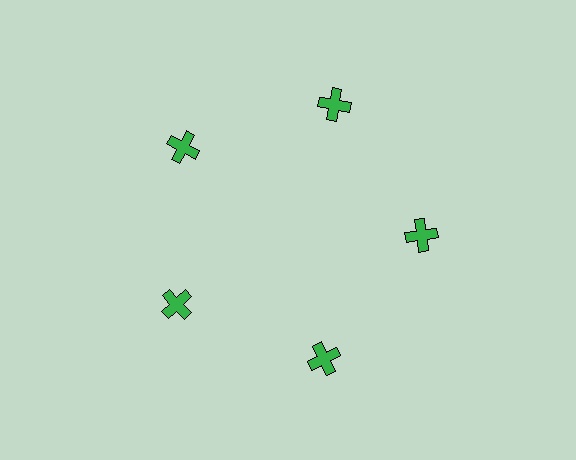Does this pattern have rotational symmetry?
Yes, this pattern has 5-fold rotational symmetry. It looks the same after rotating 72 degrees around the center.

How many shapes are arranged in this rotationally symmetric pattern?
There are 5 shapes, arranged in 5 groups of 1.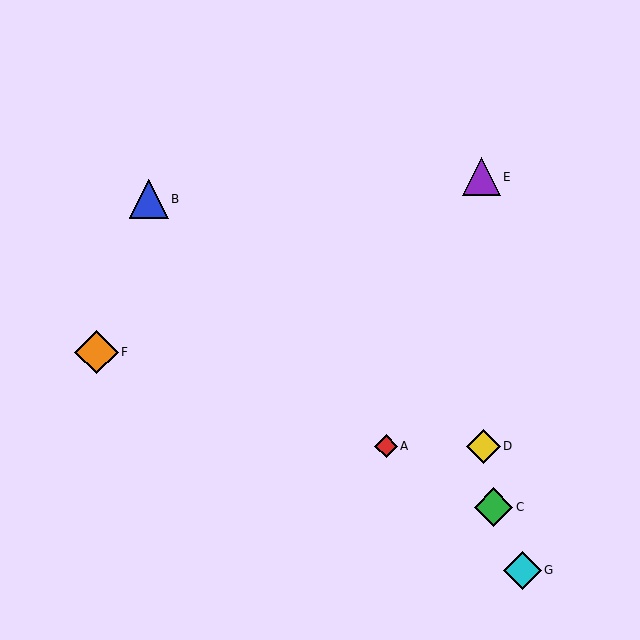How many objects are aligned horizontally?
2 objects (A, D) are aligned horizontally.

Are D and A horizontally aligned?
Yes, both are at y≈446.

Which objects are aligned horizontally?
Objects A, D are aligned horizontally.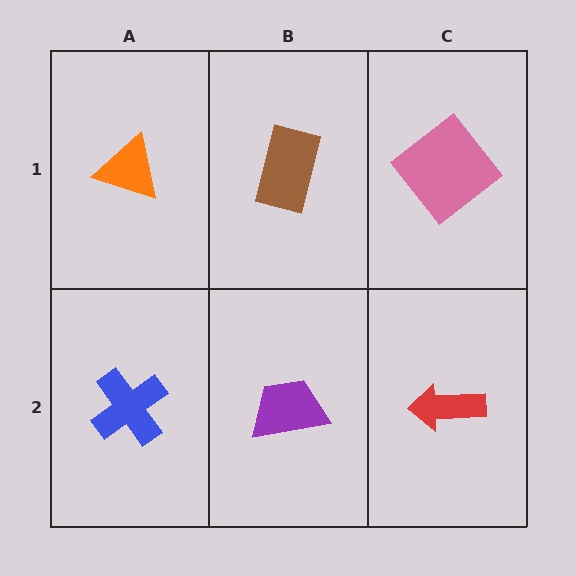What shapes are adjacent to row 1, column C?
A red arrow (row 2, column C), a brown rectangle (row 1, column B).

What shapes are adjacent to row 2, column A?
An orange triangle (row 1, column A), a purple trapezoid (row 2, column B).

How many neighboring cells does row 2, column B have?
3.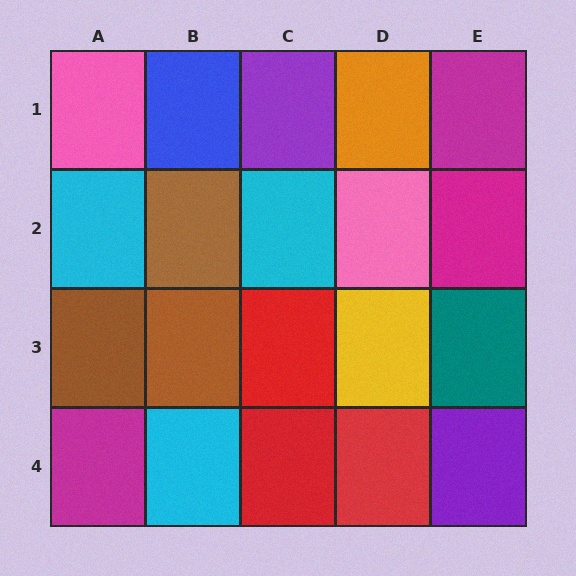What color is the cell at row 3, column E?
Teal.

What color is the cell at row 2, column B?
Brown.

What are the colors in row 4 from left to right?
Magenta, cyan, red, red, purple.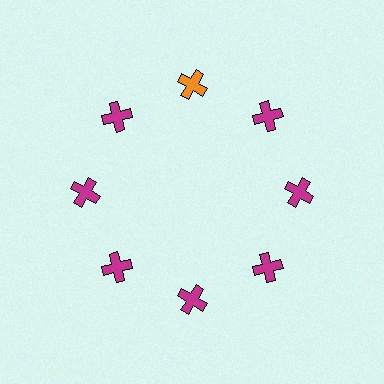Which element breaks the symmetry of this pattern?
The orange cross at roughly the 12 o'clock position breaks the symmetry. All other shapes are magenta crosses.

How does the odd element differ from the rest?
It has a different color: orange instead of magenta.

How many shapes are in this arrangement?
There are 8 shapes arranged in a ring pattern.